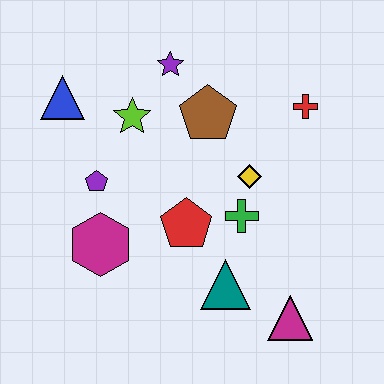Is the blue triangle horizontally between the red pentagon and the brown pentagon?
No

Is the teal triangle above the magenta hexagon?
No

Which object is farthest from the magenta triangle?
The blue triangle is farthest from the magenta triangle.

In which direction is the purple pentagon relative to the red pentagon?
The purple pentagon is to the left of the red pentagon.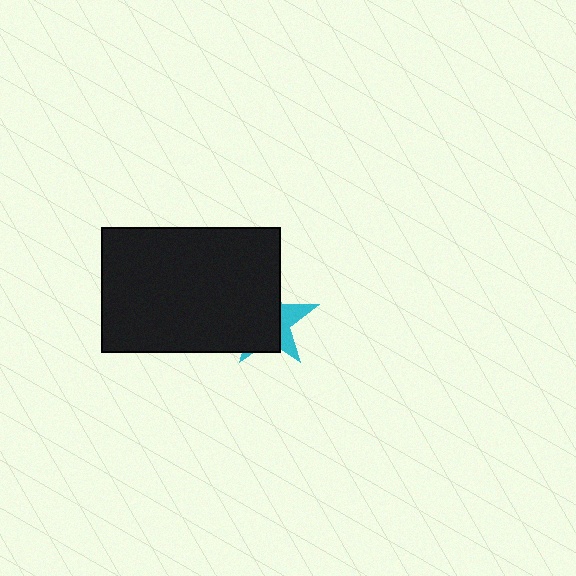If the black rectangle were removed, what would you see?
You would see the complete cyan star.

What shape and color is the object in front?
The object in front is a black rectangle.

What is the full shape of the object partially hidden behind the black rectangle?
The partially hidden object is a cyan star.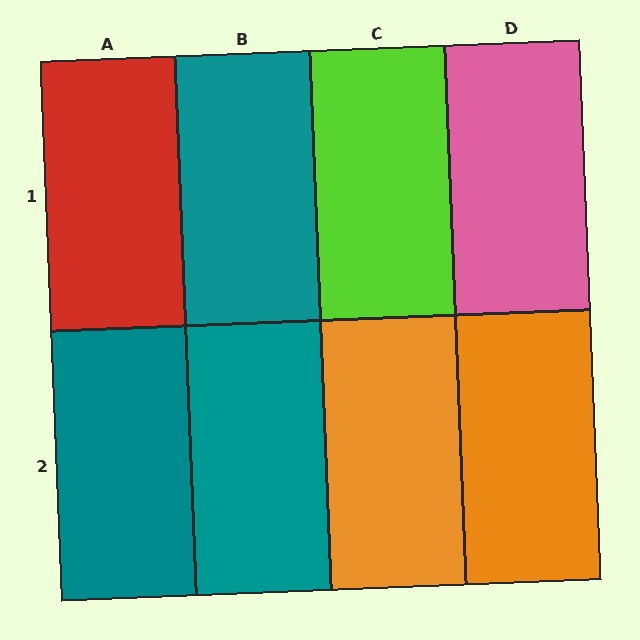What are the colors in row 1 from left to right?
Red, teal, lime, pink.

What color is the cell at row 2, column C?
Orange.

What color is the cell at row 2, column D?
Orange.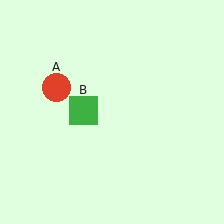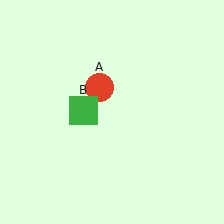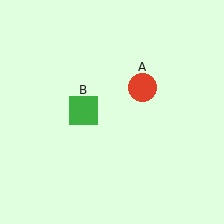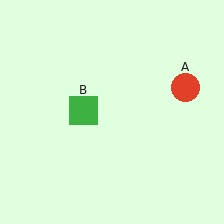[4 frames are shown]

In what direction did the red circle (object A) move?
The red circle (object A) moved right.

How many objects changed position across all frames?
1 object changed position: red circle (object A).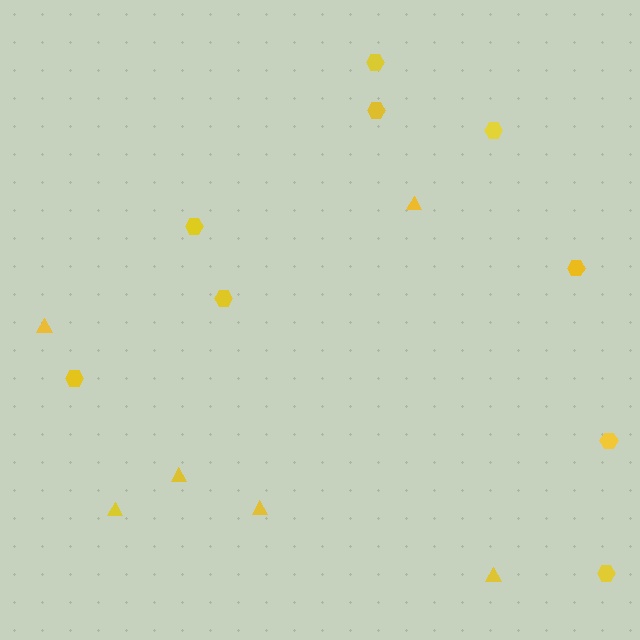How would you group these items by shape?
There are 2 groups: one group of triangles (6) and one group of hexagons (9).